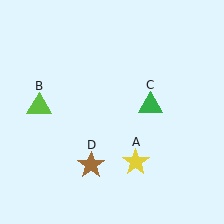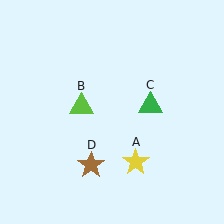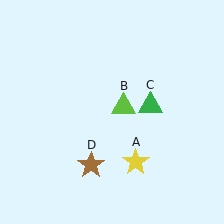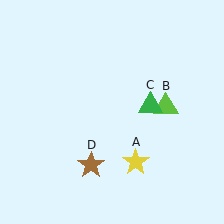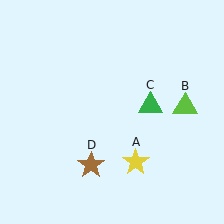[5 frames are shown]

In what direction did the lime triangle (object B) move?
The lime triangle (object B) moved right.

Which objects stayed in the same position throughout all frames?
Yellow star (object A) and green triangle (object C) and brown star (object D) remained stationary.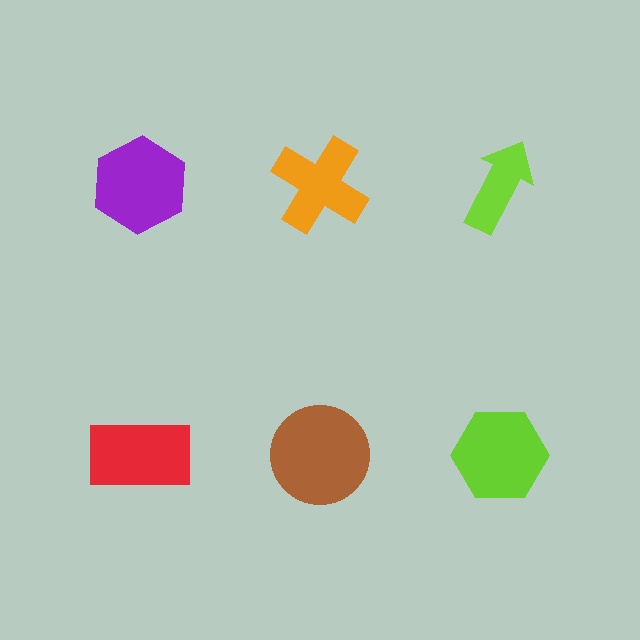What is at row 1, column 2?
An orange cross.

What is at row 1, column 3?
A lime arrow.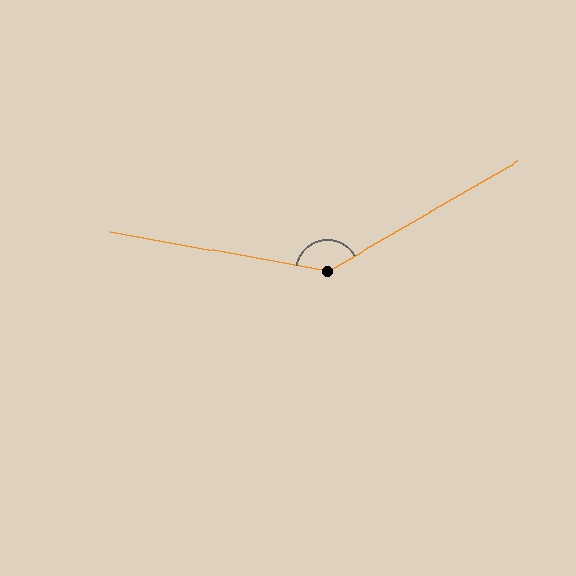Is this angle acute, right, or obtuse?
It is obtuse.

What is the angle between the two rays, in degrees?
Approximately 140 degrees.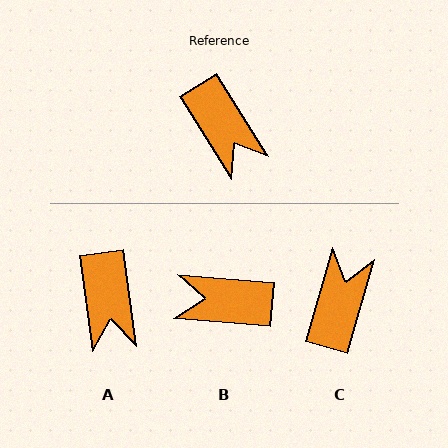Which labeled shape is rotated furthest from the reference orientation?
C, about 132 degrees away.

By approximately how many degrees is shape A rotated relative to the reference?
Approximately 25 degrees clockwise.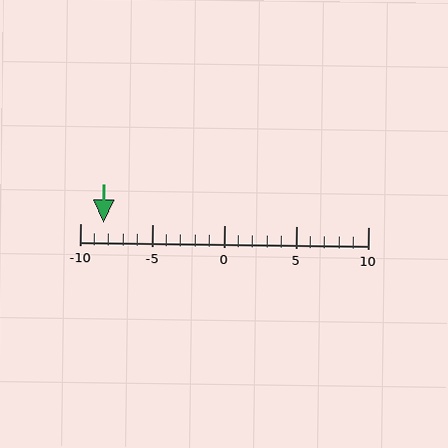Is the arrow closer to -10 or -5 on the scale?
The arrow is closer to -10.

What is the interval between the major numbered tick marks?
The major tick marks are spaced 5 units apart.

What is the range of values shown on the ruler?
The ruler shows values from -10 to 10.